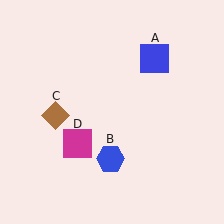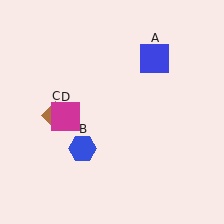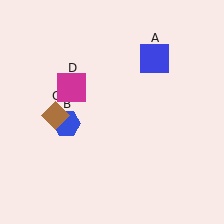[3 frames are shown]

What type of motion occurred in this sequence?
The blue hexagon (object B), magenta square (object D) rotated clockwise around the center of the scene.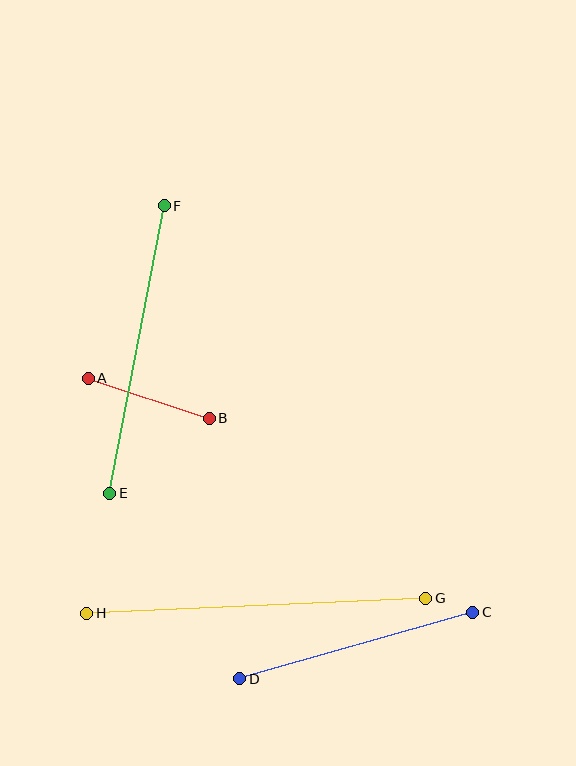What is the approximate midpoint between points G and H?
The midpoint is at approximately (256, 606) pixels.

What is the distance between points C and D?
The distance is approximately 242 pixels.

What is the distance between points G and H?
The distance is approximately 339 pixels.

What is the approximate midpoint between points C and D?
The midpoint is at approximately (356, 646) pixels.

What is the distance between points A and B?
The distance is approximately 128 pixels.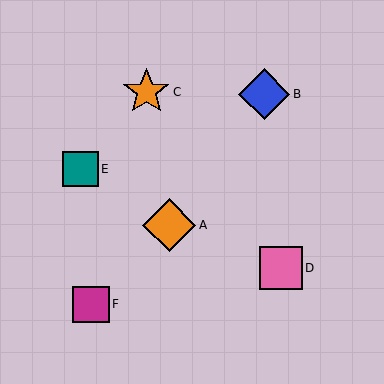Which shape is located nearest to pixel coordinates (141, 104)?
The orange star (labeled C) at (146, 92) is nearest to that location.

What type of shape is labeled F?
Shape F is a magenta square.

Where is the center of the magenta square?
The center of the magenta square is at (91, 304).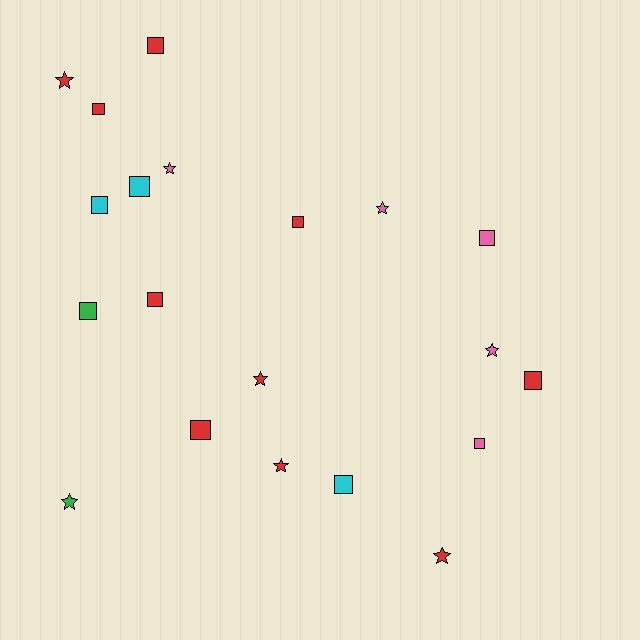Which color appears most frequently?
Red, with 10 objects.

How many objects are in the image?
There are 20 objects.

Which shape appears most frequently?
Square, with 12 objects.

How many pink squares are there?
There are 2 pink squares.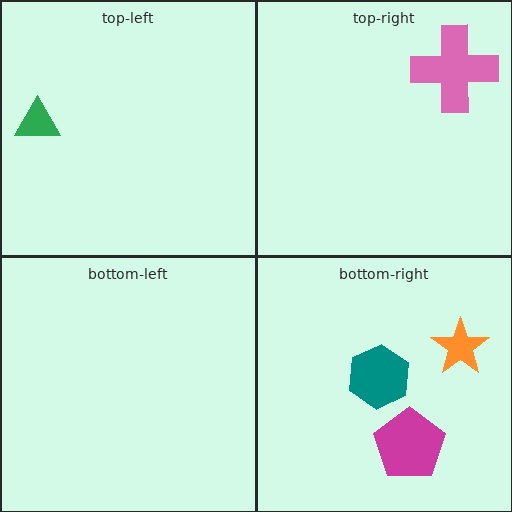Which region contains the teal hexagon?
The bottom-right region.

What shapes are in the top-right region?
The pink cross.